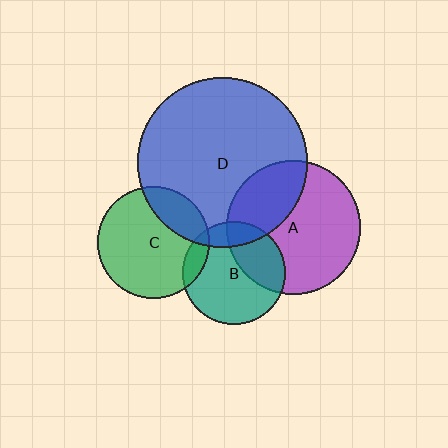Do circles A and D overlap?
Yes.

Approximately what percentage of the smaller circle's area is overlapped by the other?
Approximately 30%.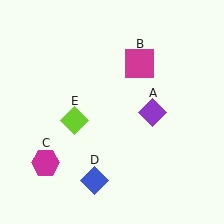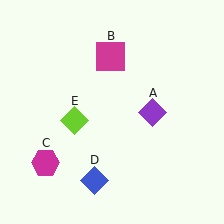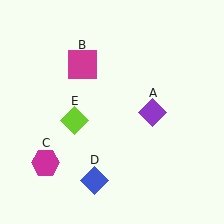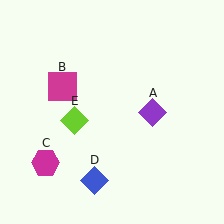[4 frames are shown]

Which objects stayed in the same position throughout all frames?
Purple diamond (object A) and magenta hexagon (object C) and blue diamond (object D) and lime diamond (object E) remained stationary.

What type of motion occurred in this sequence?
The magenta square (object B) rotated counterclockwise around the center of the scene.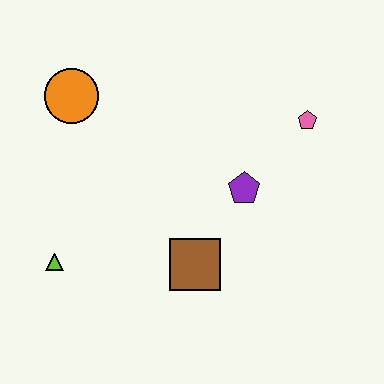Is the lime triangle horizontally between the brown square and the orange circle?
No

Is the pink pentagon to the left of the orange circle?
No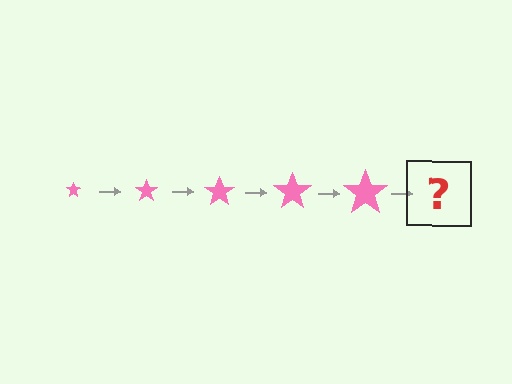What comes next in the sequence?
The next element should be a pink star, larger than the previous one.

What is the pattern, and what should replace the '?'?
The pattern is that the star gets progressively larger each step. The '?' should be a pink star, larger than the previous one.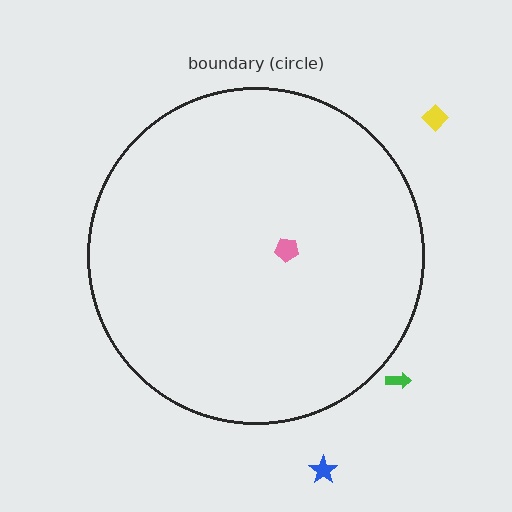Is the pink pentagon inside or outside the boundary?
Inside.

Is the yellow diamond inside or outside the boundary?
Outside.